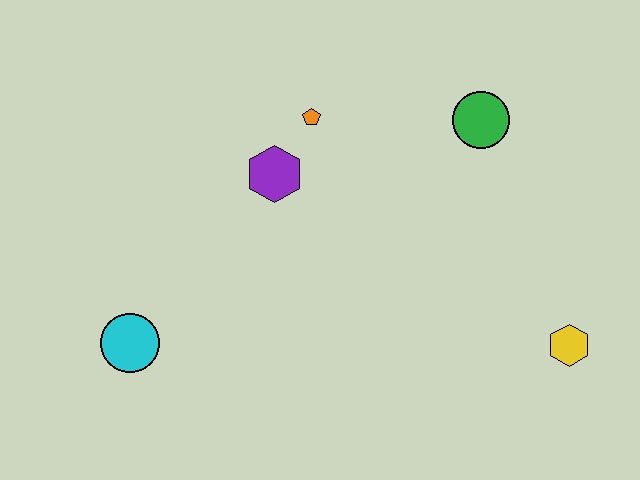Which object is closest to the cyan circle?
The purple hexagon is closest to the cyan circle.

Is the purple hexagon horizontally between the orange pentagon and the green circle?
No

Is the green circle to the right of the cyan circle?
Yes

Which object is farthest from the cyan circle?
The yellow hexagon is farthest from the cyan circle.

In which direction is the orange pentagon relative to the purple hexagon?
The orange pentagon is above the purple hexagon.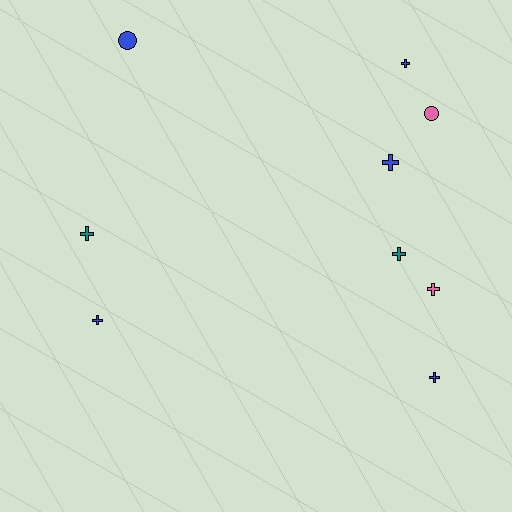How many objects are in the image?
There are 9 objects.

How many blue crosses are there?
There are 4 blue crosses.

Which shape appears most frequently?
Cross, with 7 objects.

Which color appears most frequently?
Blue, with 5 objects.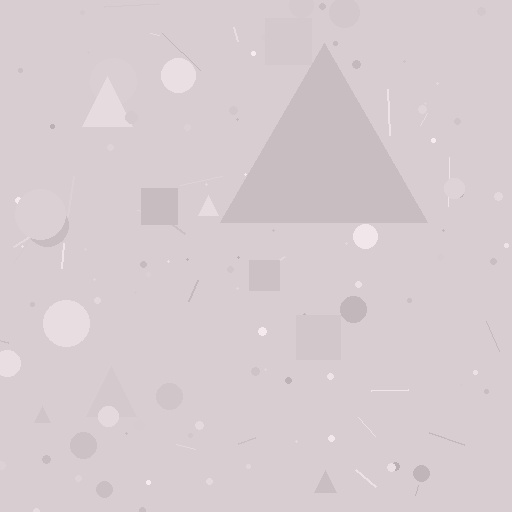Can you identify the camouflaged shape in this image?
The camouflaged shape is a triangle.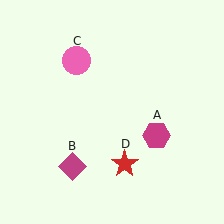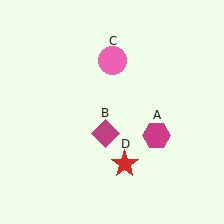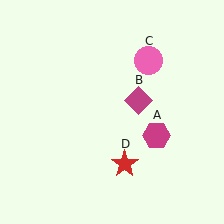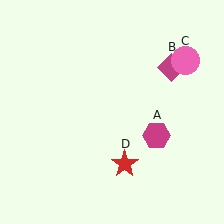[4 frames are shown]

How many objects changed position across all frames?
2 objects changed position: magenta diamond (object B), pink circle (object C).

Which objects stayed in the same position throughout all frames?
Magenta hexagon (object A) and red star (object D) remained stationary.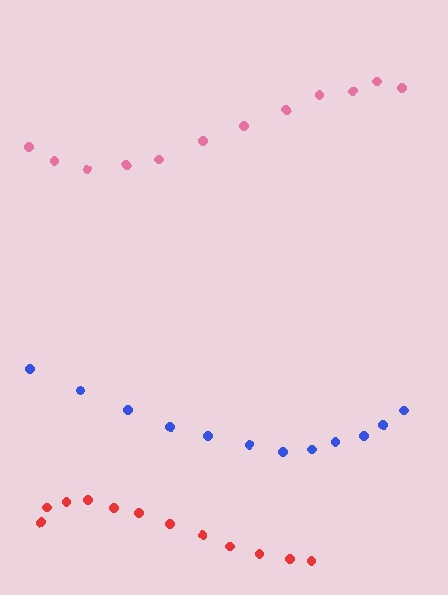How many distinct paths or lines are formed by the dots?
There are 3 distinct paths.